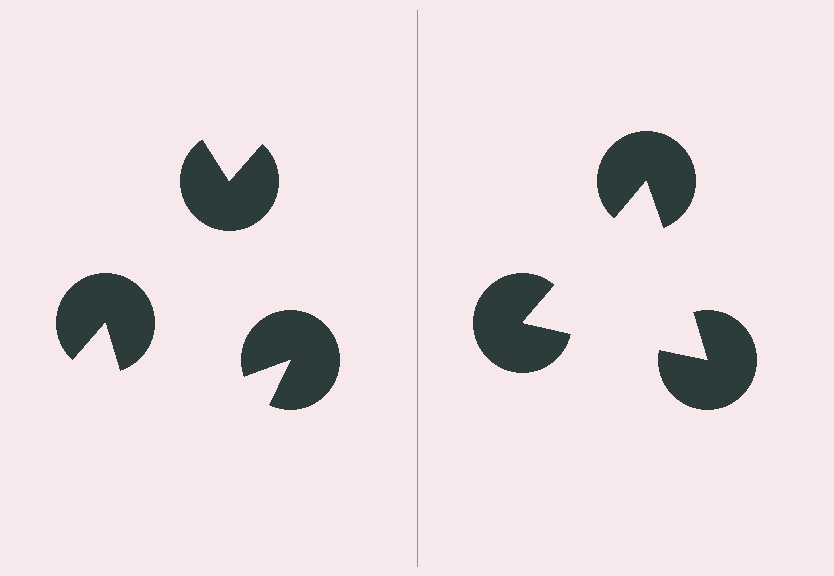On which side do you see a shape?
An illusory triangle appears on the right side. On the left side the wedge cuts are rotated, so no coherent shape forms.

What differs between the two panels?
The pac-man discs are positioned identically on both sides; only the wedge orientations differ. On the right they align to a triangle; on the left they are misaligned.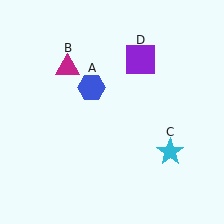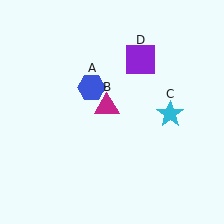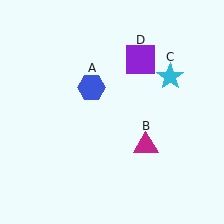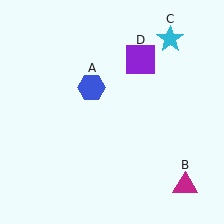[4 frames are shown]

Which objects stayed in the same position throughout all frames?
Blue hexagon (object A) and purple square (object D) remained stationary.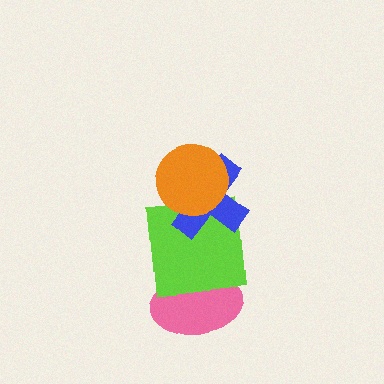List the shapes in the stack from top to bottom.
From top to bottom: the orange circle, the blue cross, the lime square, the pink ellipse.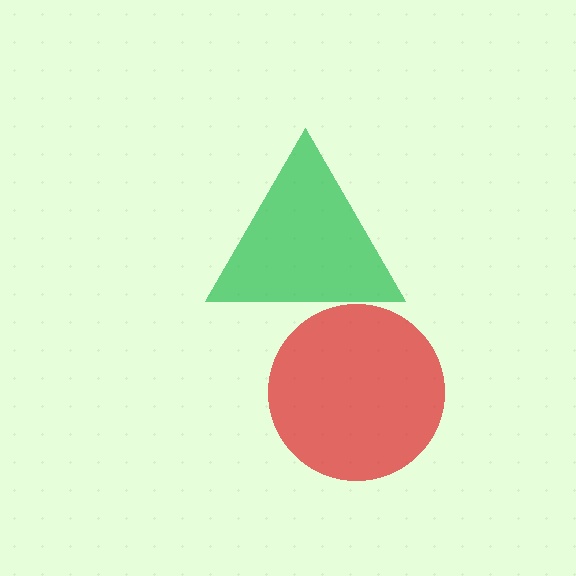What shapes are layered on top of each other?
The layered shapes are: a green triangle, a red circle.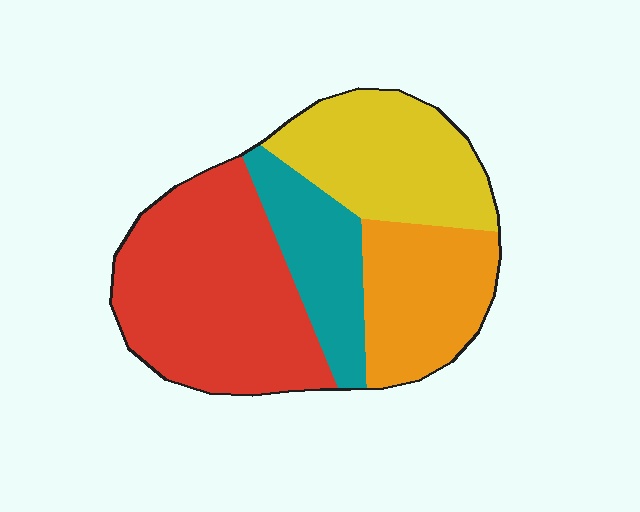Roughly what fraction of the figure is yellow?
Yellow covers roughly 25% of the figure.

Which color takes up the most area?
Red, at roughly 40%.